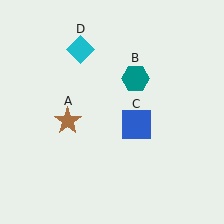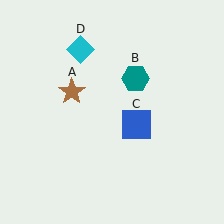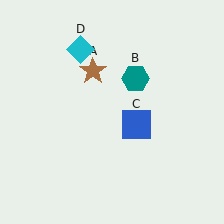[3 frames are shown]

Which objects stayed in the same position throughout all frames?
Teal hexagon (object B) and blue square (object C) and cyan diamond (object D) remained stationary.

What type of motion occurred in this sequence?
The brown star (object A) rotated clockwise around the center of the scene.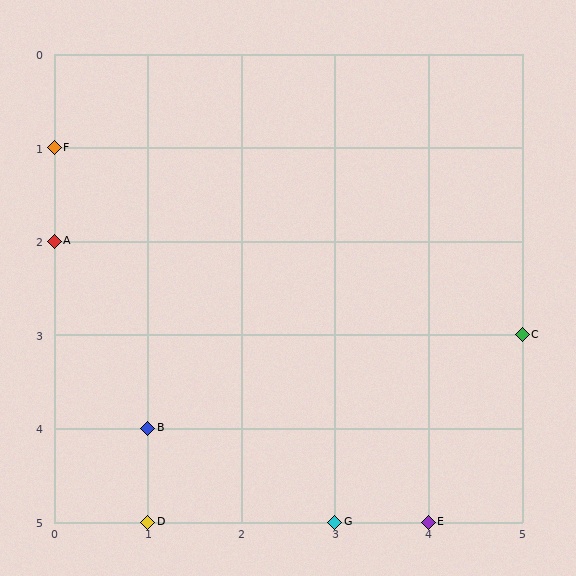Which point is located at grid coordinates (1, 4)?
Point B is at (1, 4).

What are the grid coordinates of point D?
Point D is at grid coordinates (1, 5).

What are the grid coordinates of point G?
Point G is at grid coordinates (3, 5).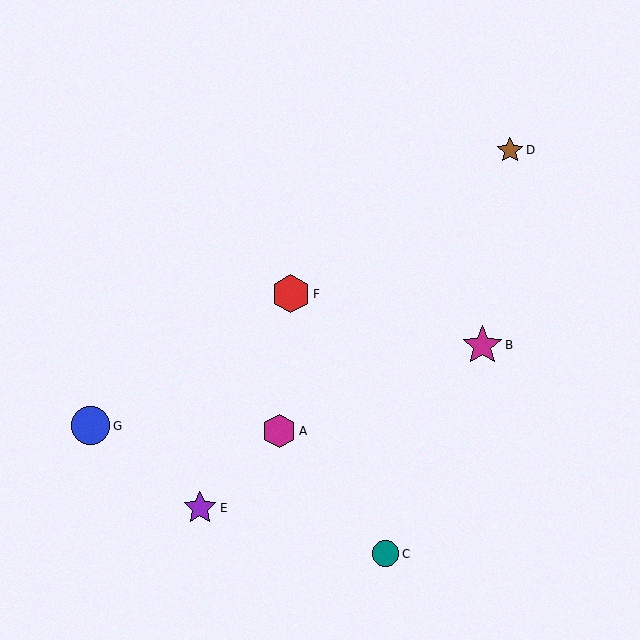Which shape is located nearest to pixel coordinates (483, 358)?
The magenta star (labeled B) at (482, 345) is nearest to that location.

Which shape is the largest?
The magenta star (labeled B) is the largest.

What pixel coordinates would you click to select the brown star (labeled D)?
Click at (510, 150) to select the brown star D.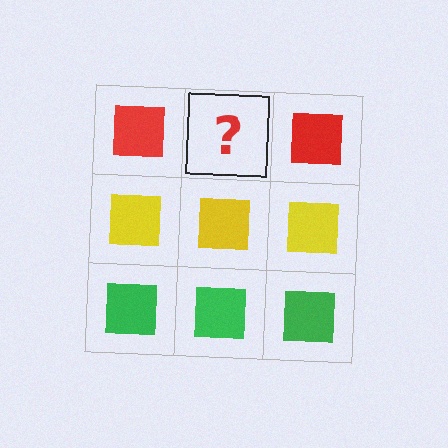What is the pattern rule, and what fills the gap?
The rule is that each row has a consistent color. The gap should be filled with a red square.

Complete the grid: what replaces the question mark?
The question mark should be replaced with a red square.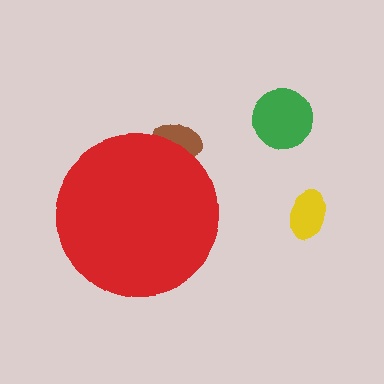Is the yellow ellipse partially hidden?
No, the yellow ellipse is fully visible.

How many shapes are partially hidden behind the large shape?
1 shape is partially hidden.